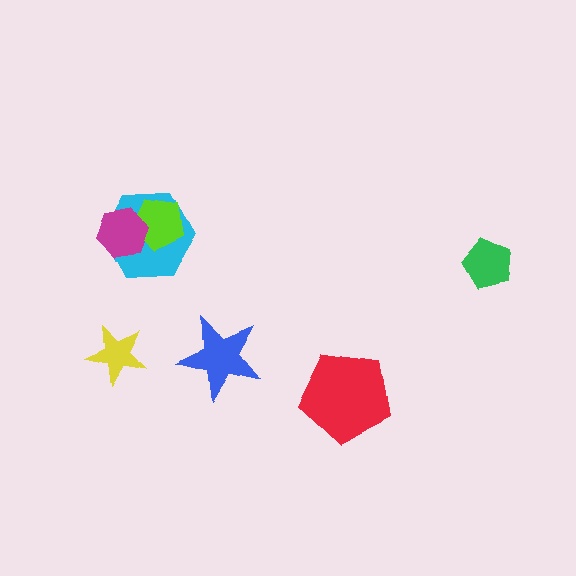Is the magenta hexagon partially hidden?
No, no other shape covers it.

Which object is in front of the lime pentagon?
The magenta hexagon is in front of the lime pentagon.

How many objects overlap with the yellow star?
0 objects overlap with the yellow star.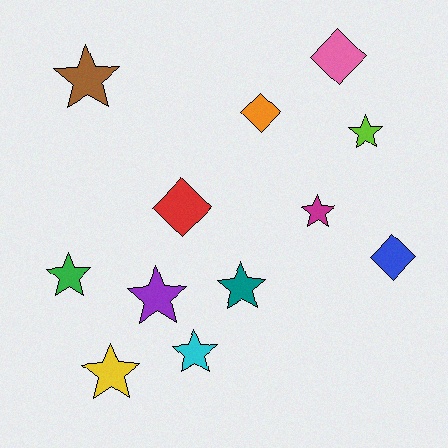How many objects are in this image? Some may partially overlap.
There are 12 objects.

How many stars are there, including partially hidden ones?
There are 8 stars.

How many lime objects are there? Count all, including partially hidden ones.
There is 1 lime object.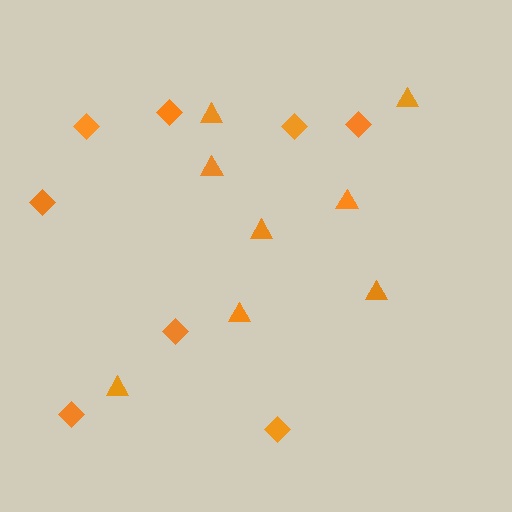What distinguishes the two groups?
There are 2 groups: one group of diamonds (8) and one group of triangles (8).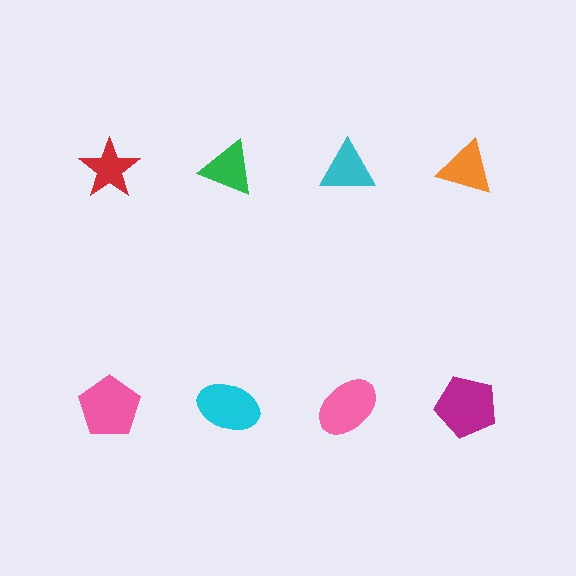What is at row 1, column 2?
A green triangle.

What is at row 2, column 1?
A pink pentagon.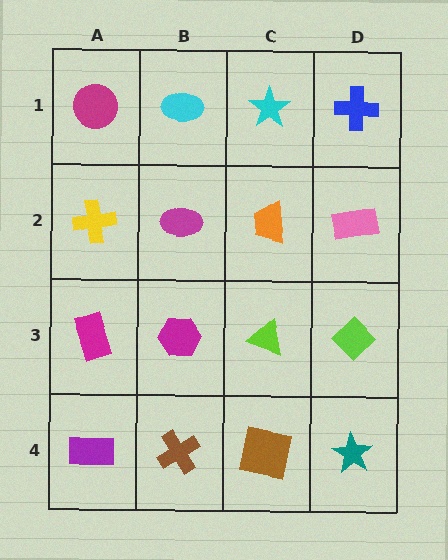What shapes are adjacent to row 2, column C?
A cyan star (row 1, column C), a lime triangle (row 3, column C), a magenta ellipse (row 2, column B), a pink rectangle (row 2, column D).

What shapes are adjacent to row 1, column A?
A yellow cross (row 2, column A), a cyan ellipse (row 1, column B).